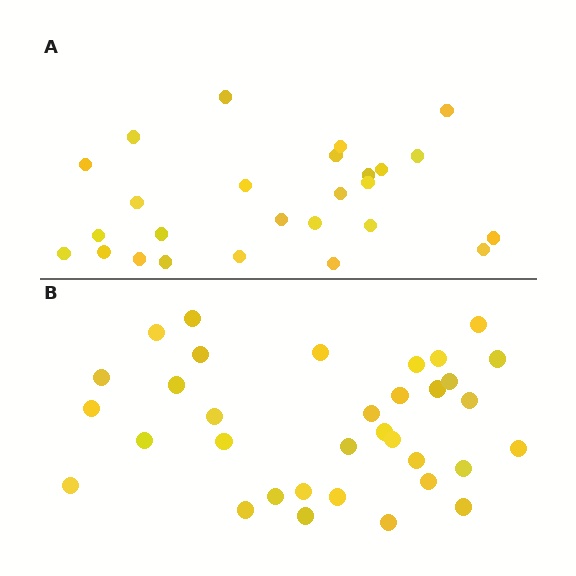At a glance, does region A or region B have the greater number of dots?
Region B (the bottom region) has more dots.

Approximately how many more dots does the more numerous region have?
Region B has roughly 8 or so more dots than region A.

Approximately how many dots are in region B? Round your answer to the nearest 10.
About 30 dots. (The exact count is 34, which rounds to 30.)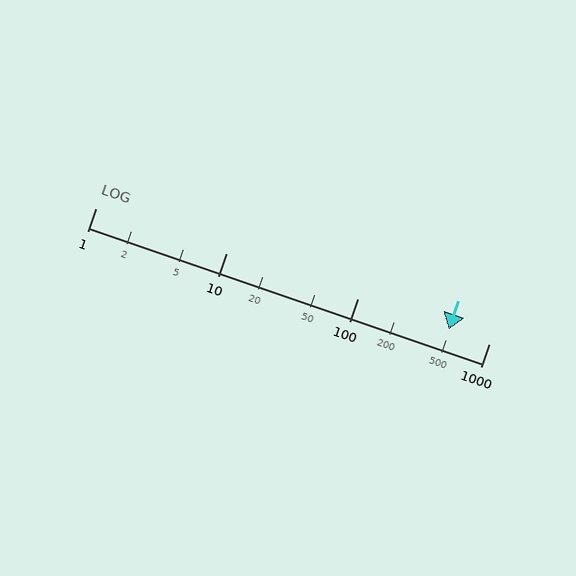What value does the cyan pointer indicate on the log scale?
The pointer indicates approximately 490.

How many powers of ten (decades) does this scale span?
The scale spans 3 decades, from 1 to 1000.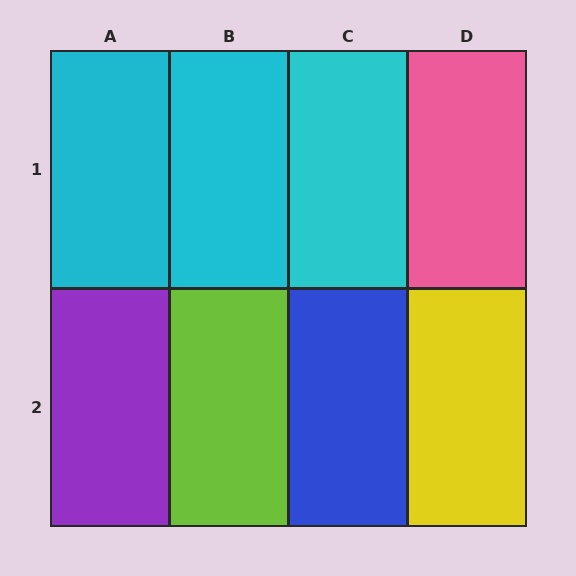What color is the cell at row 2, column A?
Purple.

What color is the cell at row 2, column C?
Blue.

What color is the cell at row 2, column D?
Yellow.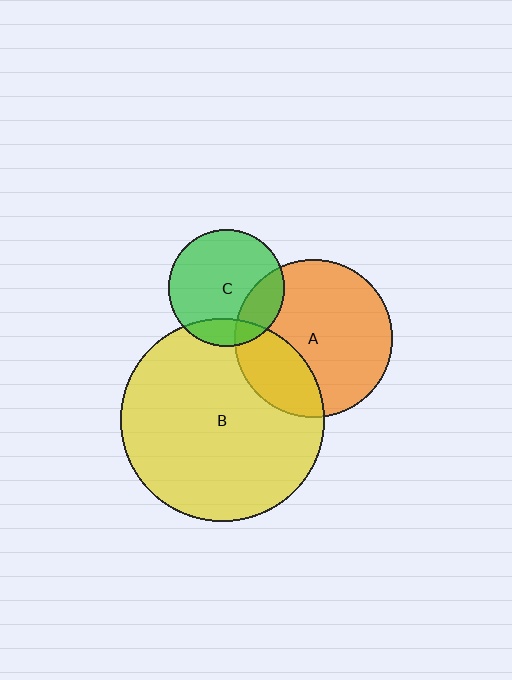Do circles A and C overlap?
Yes.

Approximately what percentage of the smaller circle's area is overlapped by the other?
Approximately 20%.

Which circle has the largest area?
Circle B (yellow).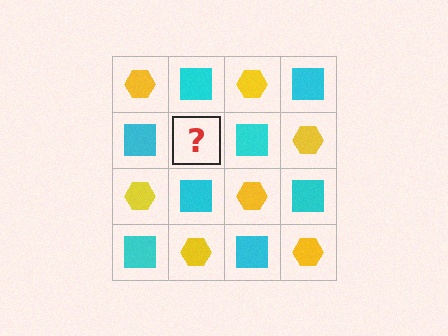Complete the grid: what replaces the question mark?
The question mark should be replaced with a yellow hexagon.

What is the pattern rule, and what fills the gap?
The rule is that it alternates yellow hexagon and cyan square in a checkerboard pattern. The gap should be filled with a yellow hexagon.